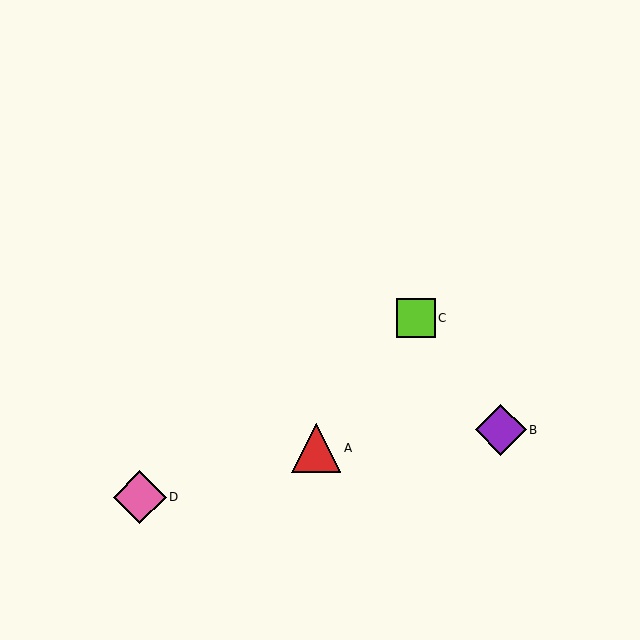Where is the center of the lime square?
The center of the lime square is at (416, 318).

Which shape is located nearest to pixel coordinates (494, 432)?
The purple diamond (labeled B) at (501, 430) is nearest to that location.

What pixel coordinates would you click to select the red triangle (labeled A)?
Click at (316, 448) to select the red triangle A.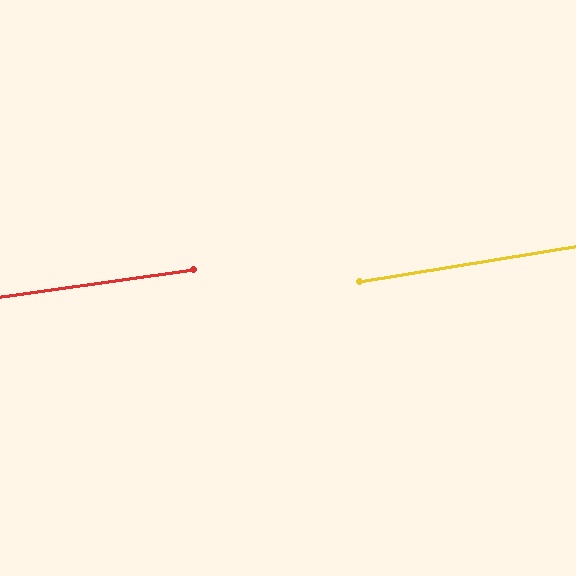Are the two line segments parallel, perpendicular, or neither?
Parallel — their directions differ by only 1.3°.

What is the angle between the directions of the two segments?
Approximately 1 degree.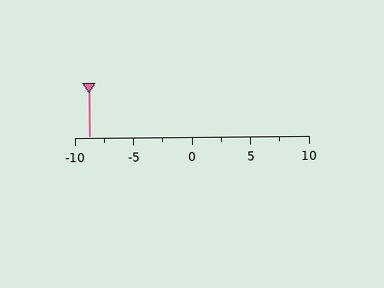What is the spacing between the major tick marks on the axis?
The major ticks are spaced 5 apart.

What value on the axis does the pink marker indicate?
The marker indicates approximately -8.8.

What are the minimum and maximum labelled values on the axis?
The axis runs from -10 to 10.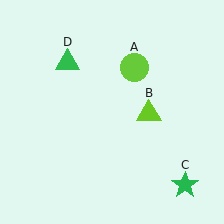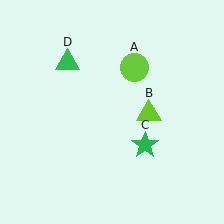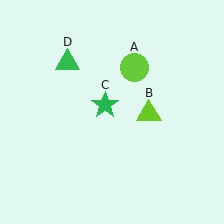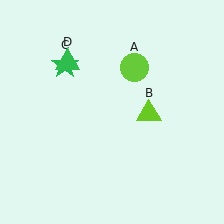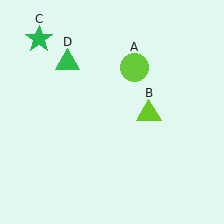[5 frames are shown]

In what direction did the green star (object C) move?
The green star (object C) moved up and to the left.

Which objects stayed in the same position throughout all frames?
Lime circle (object A) and lime triangle (object B) and green triangle (object D) remained stationary.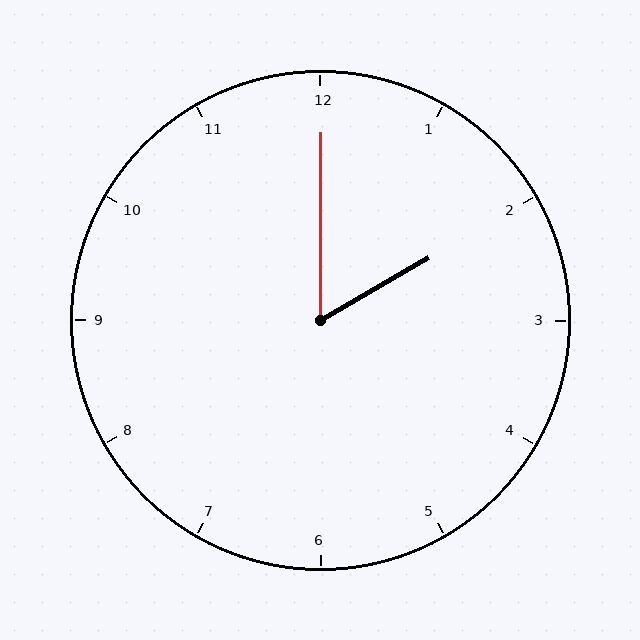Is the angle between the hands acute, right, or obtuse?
It is acute.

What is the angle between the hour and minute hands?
Approximately 60 degrees.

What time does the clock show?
2:00.